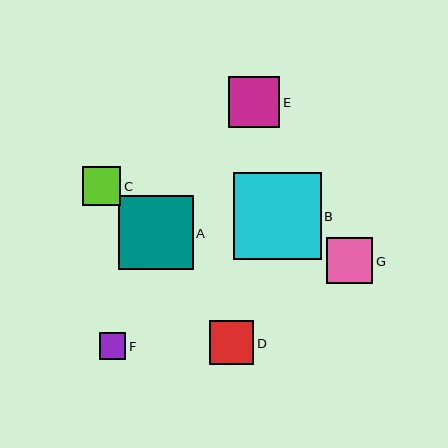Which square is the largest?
Square B is the largest with a size of approximately 87 pixels.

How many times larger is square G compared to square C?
Square G is approximately 1.2 times the size of square C.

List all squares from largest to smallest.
From largest to smallest: B, A, E, G, D, C, F.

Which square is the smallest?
Square F is the smallest with a size of approximately 26 pixels.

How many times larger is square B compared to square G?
Square B is approximately 1.9 times the size of square G.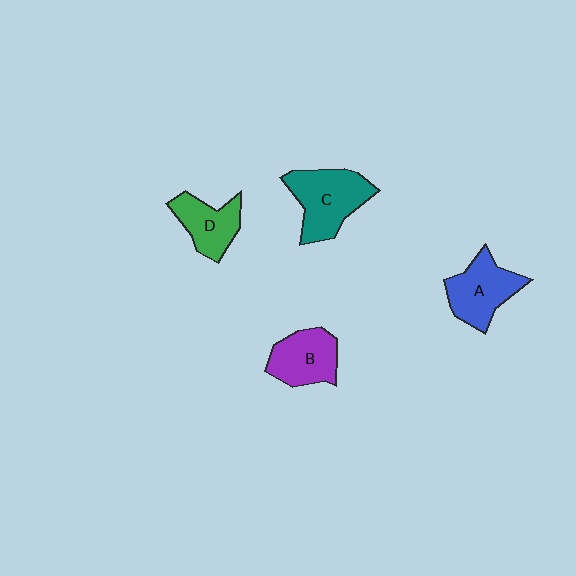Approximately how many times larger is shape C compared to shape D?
Approximately 1.4 times.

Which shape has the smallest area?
Shape D (green).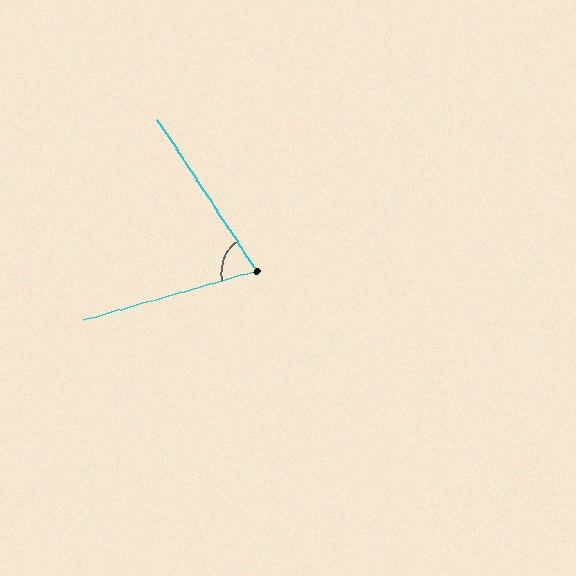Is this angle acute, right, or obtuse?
It is acute.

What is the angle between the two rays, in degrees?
Approximately 72 degrees.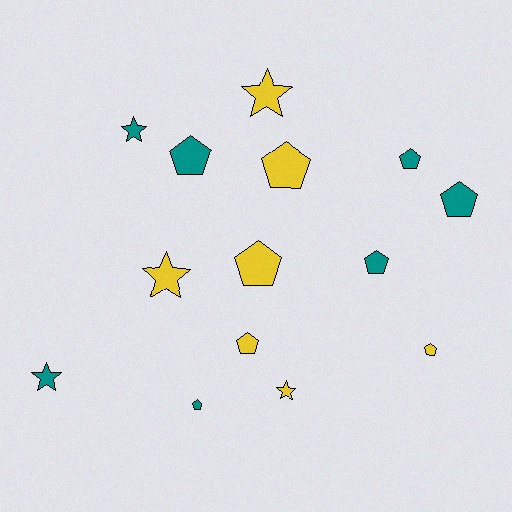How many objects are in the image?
There are 14 objects.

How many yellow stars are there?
There are 3 yellow stars.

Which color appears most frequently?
Teal, with 7 objects.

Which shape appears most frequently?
Pentagon, with 9 objects.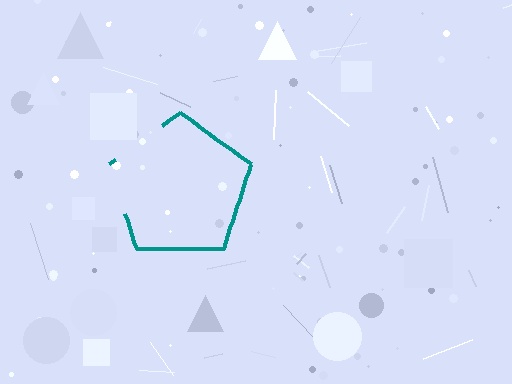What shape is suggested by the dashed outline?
The dashed outline suggests a pentagon.